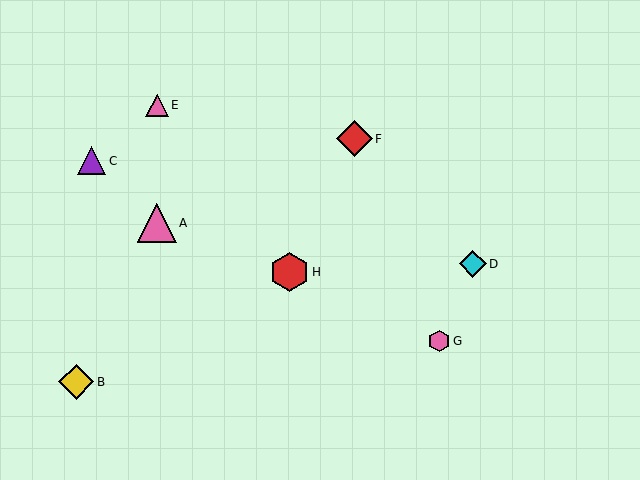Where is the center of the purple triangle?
The center of the purple triangle is at (92, 161).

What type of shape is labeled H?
Shape H is a red hexagon.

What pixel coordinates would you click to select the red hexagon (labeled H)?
Click at (289, 272) to select the red hexagon H.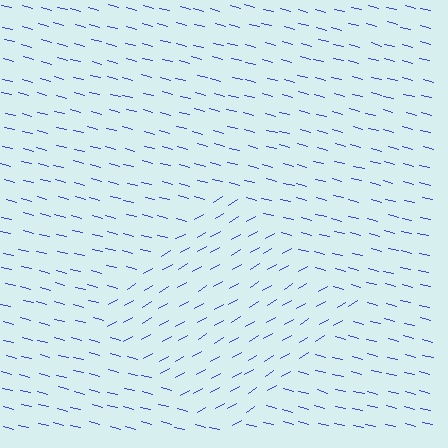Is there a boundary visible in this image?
Yes, there is a texture boundary formed by a change in line orientation.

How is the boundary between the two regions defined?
The boundary is defined purely by a change in line orientation (approximately 45 degrees difference). All lines are the same color and thickness.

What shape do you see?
I see a diamond.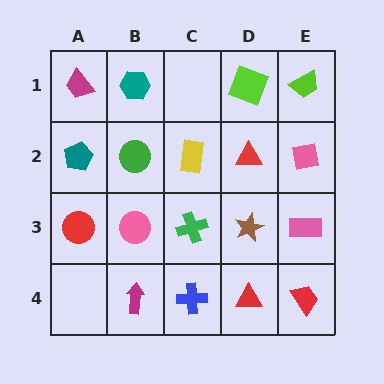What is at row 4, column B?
A magenta arrow.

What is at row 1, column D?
A lime square.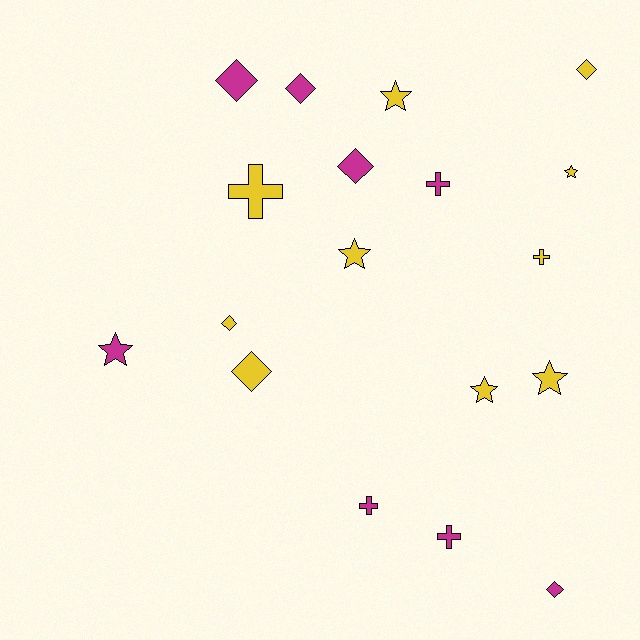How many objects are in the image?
There are 18 objects.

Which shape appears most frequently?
Diamond, with 7 objects.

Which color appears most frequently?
Yellow, with 10 objects.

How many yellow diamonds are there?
There are 3 yellow diamonds.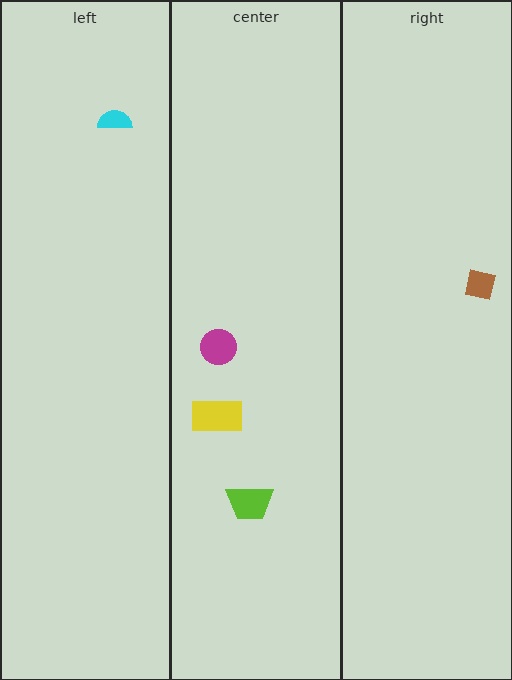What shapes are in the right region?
The brown square.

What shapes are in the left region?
The cyan semicircle.